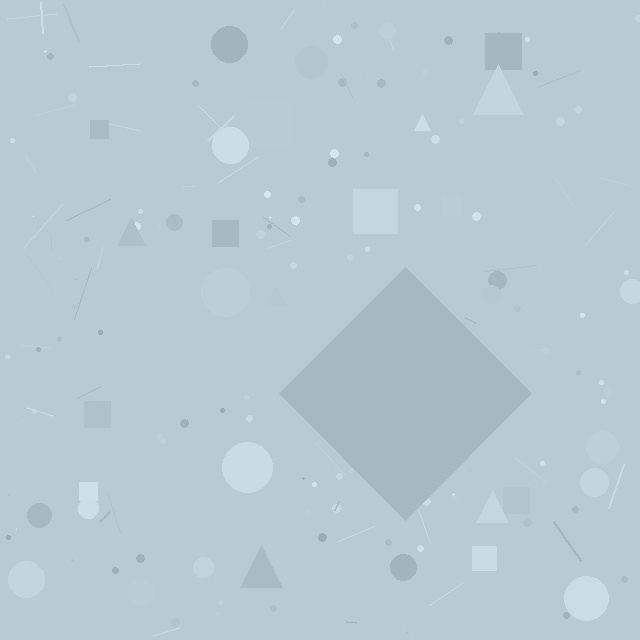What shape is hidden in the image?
A diamond is hidden in the image.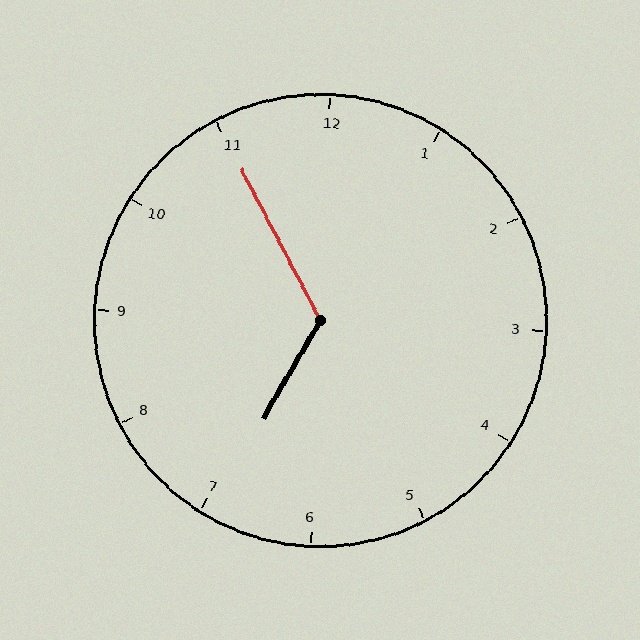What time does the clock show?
6:55.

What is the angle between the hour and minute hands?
Approximately 122 degrees.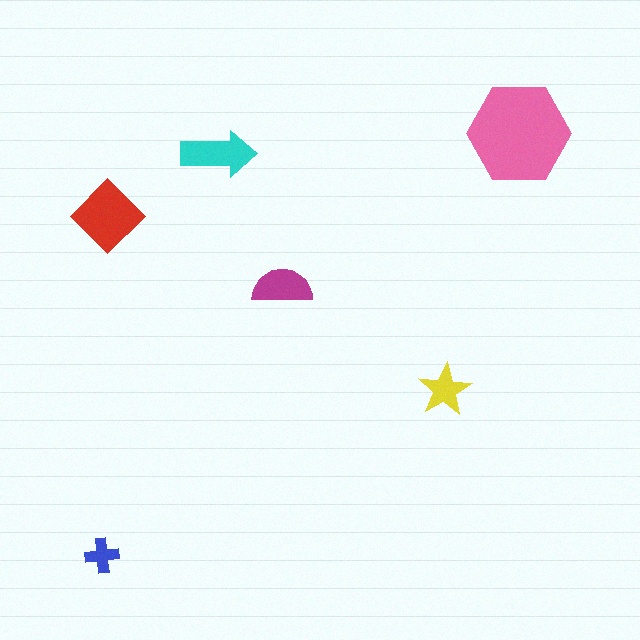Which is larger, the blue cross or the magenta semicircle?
The magenta semicircle.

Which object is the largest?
The pink hexagon.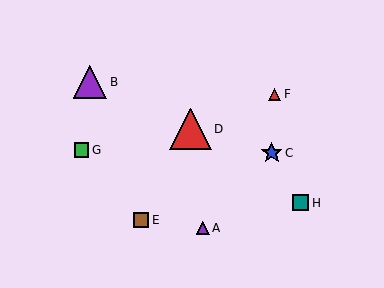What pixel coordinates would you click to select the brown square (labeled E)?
Click at (141, 220) to select the brown square E.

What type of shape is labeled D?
Shape D is a red triangle.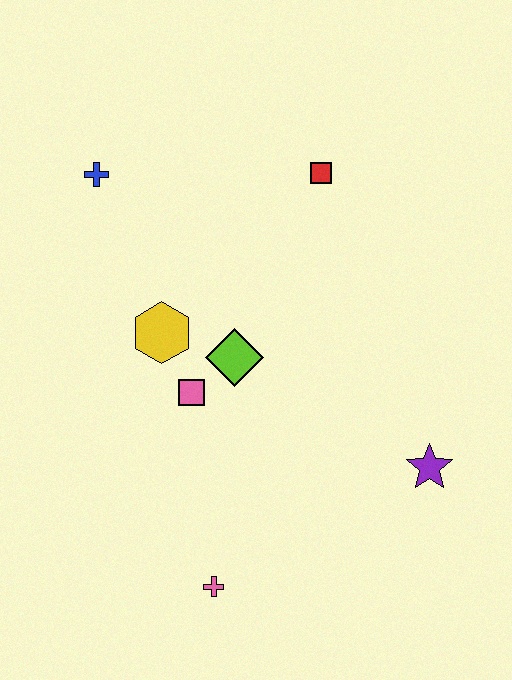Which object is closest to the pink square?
The lime diamond is closest to the pink square.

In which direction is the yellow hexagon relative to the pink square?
The yellow hexagon is above the pink square.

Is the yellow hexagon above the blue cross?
No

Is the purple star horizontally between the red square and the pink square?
No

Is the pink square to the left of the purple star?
Yes